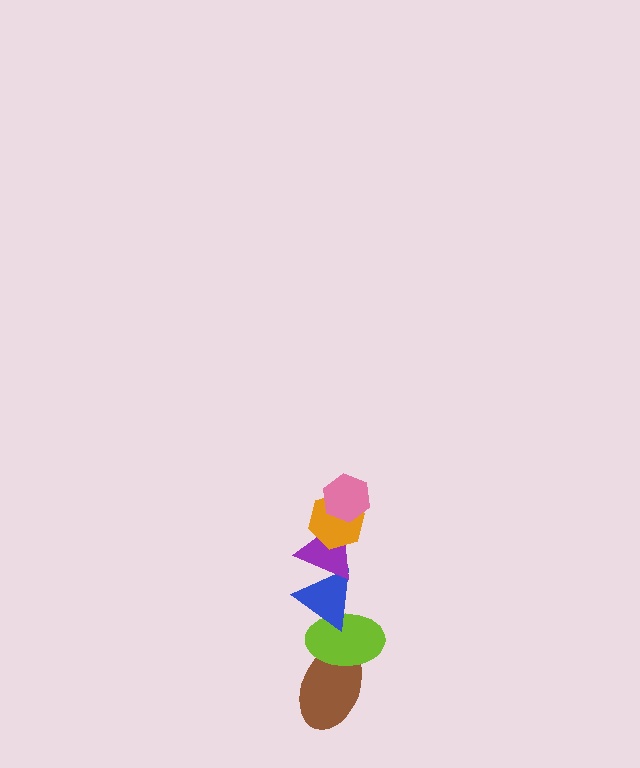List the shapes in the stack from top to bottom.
From top to bottom: the pink hexagon, the orange hexagon, the purple triangle, the blue triangle, the lime ellipse, the brown ellipse.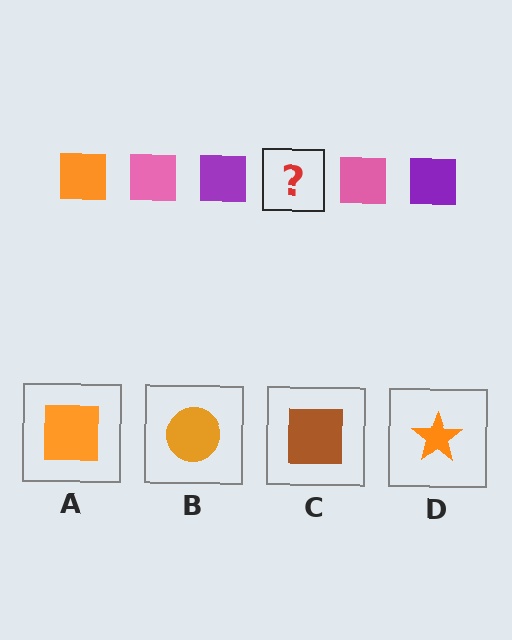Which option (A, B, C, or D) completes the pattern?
A.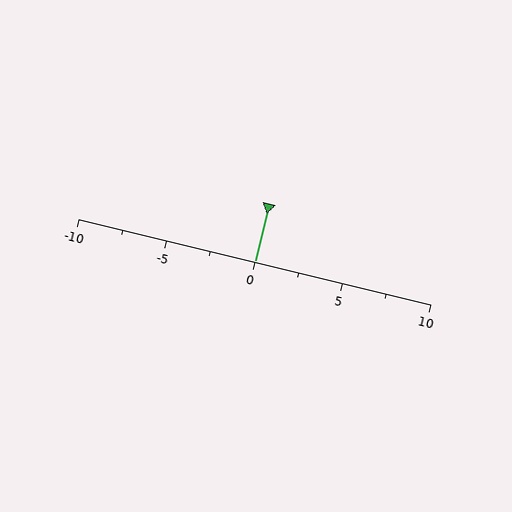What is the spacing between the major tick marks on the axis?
The major ticks are spaced 5 apart.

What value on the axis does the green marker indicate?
The marker indicates approximately 0.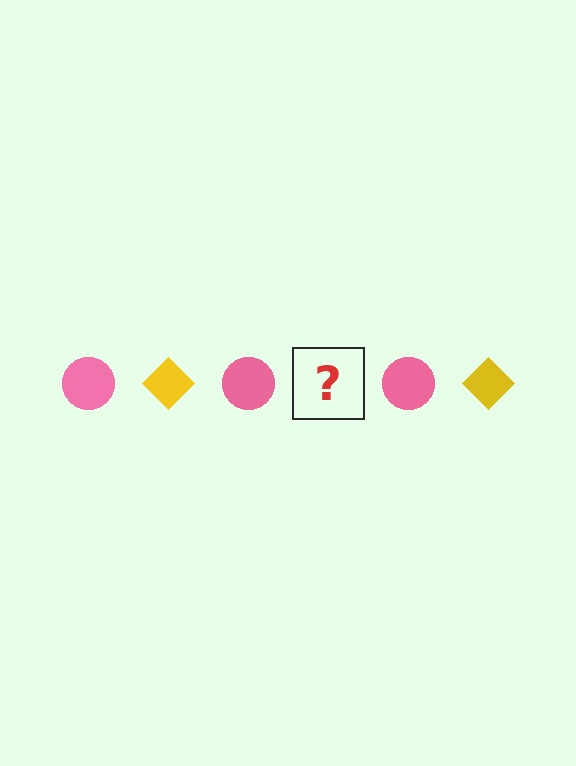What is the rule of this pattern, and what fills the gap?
The rule is that the pattern alternates between pink circle and yellow diamond. The gap should be filled with a yellow diamond.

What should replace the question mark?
The question mark should be replaced with a yellow diamond.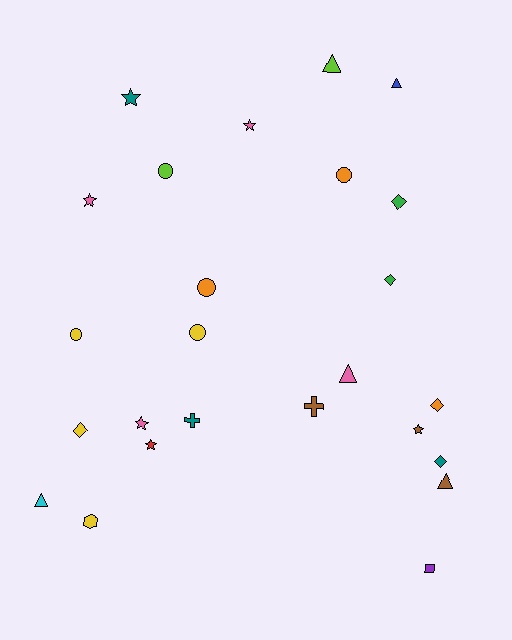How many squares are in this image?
There is 1 square.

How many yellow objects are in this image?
There are 4 yellow objects.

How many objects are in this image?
There are 25 objects.